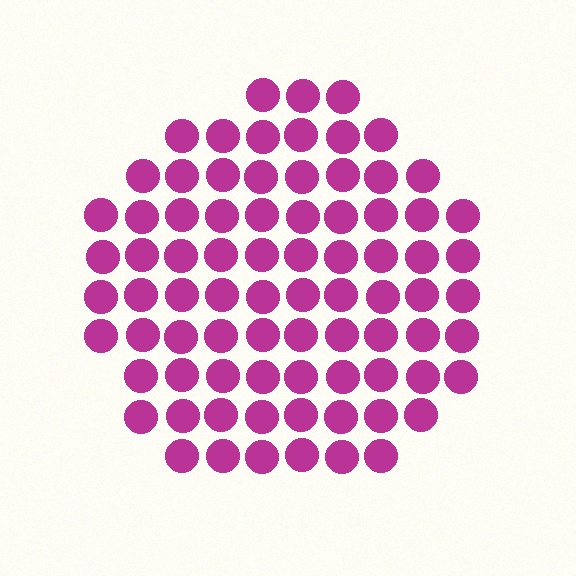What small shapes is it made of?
It is made of small circles.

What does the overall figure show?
The overall figure shows a circle.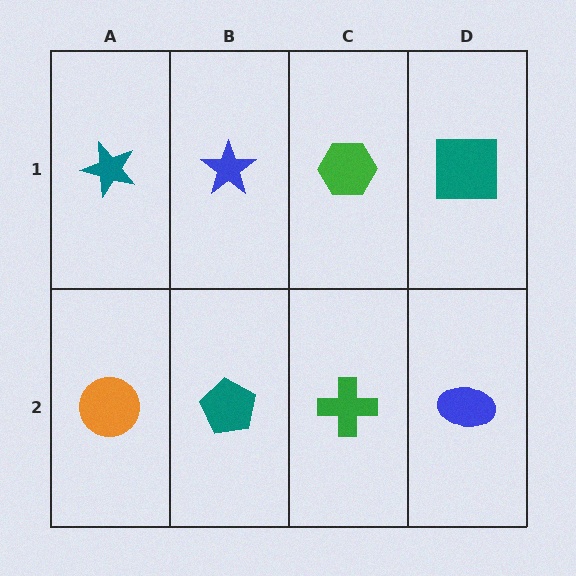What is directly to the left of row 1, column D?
A green hexagon.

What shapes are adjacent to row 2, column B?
A blue star (row 1, column B), an orange circle (row 2, column A), a green cross (row 2, column C).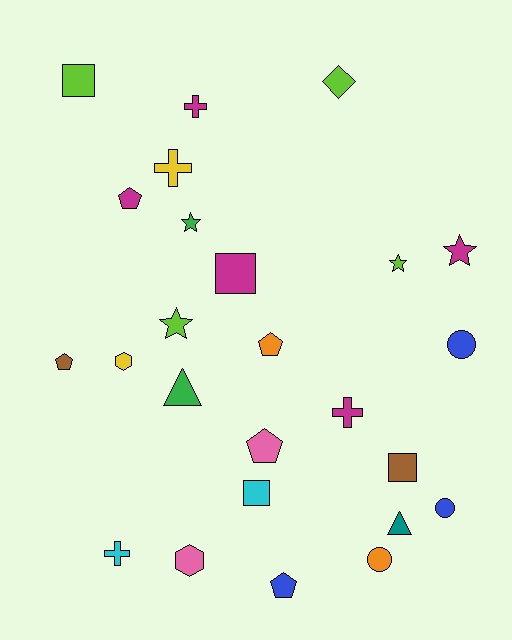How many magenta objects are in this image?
There are 5 magenta objects.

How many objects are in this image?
There are 25 objects.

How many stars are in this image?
There are 4 stars.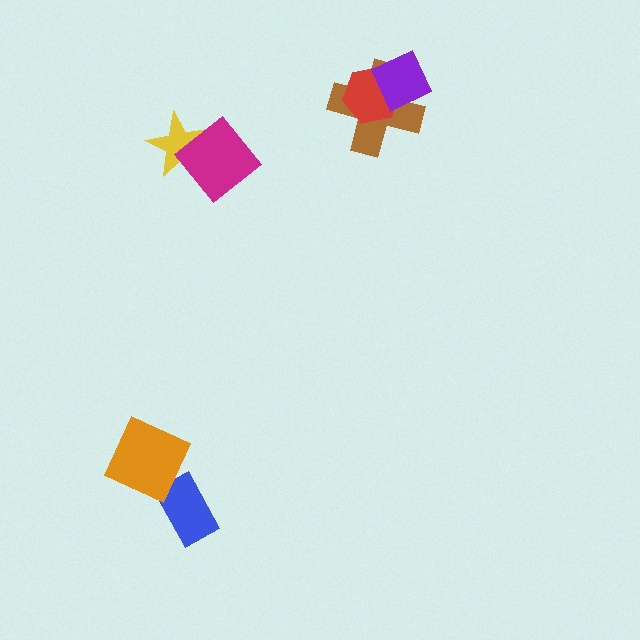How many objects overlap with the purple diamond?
2 objects overlap with the purple diamond.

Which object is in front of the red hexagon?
The purple diamond is in front of the red hexagon.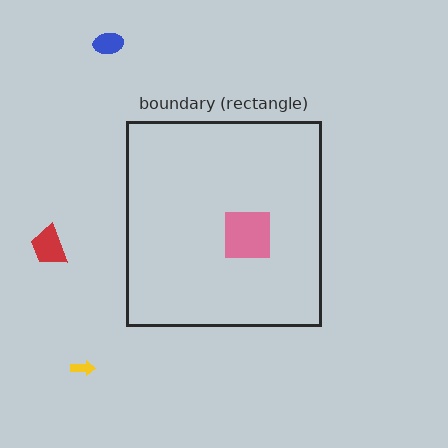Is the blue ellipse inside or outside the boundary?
Outside.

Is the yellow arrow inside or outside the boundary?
Outside.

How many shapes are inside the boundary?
1 inside, 3 outside.